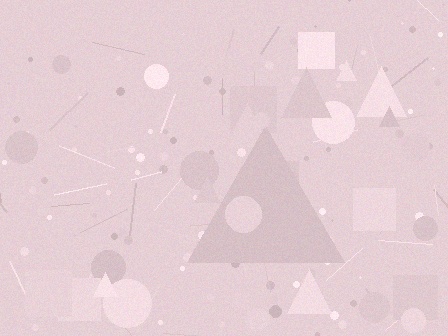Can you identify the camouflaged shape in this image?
The camouflaged shape is a triangle.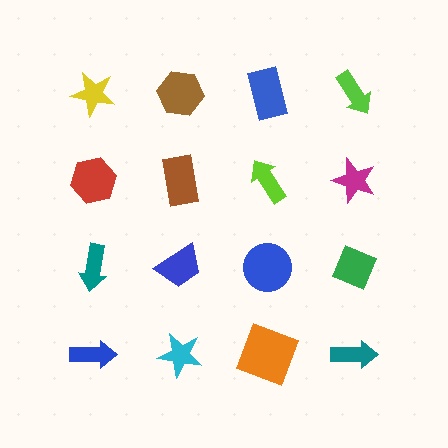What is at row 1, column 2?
A brown hexagon.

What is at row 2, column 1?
A red hexagon.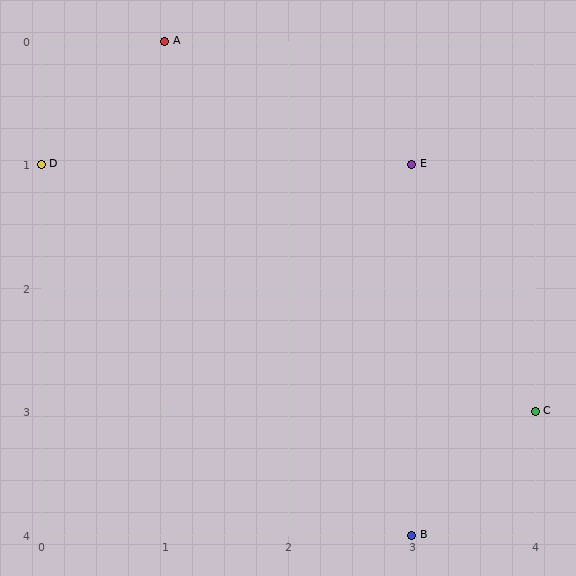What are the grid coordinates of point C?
Point C is at grid coordinates (4, 3).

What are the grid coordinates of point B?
Point B is at grid coordinates (3, 4).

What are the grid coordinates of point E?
Point E is at grid coordinates (3, 1).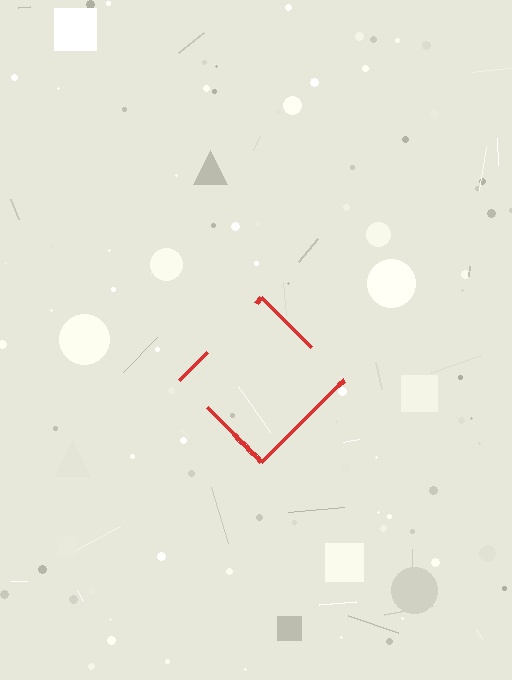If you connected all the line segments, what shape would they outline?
They would outline a diamond.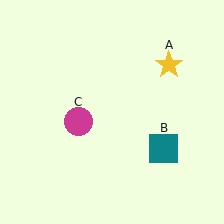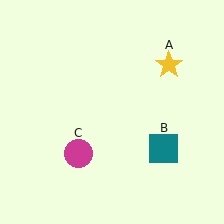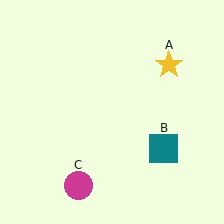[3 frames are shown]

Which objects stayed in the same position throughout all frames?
Yellow star (object A) and teal square (object B) remained stationary.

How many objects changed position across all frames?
1 object changed position: magenta circle (object C).